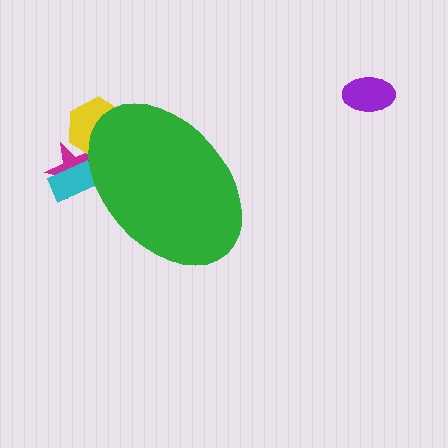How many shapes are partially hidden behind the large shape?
3 shapes are partially hidden.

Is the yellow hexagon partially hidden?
Yes, the yellow hexagon is partially hidden behind the green ellipse.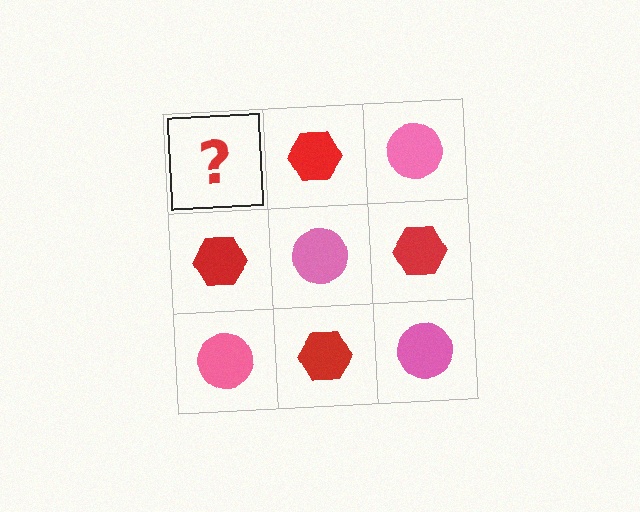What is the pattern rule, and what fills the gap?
The rule is that it alternates pink circle and red hexagon in a checkerboard pattern. The gap should be filled with a pink circle.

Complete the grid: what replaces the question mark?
The question mark should be replaced with a pink circle.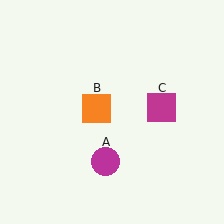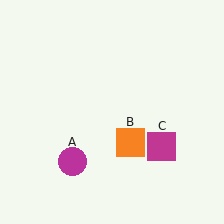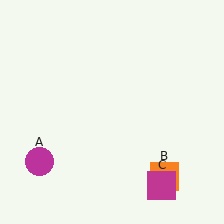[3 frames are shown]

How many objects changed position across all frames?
3 objects changed position: magenta circle (object A), orange square (object B), magenta square (object C).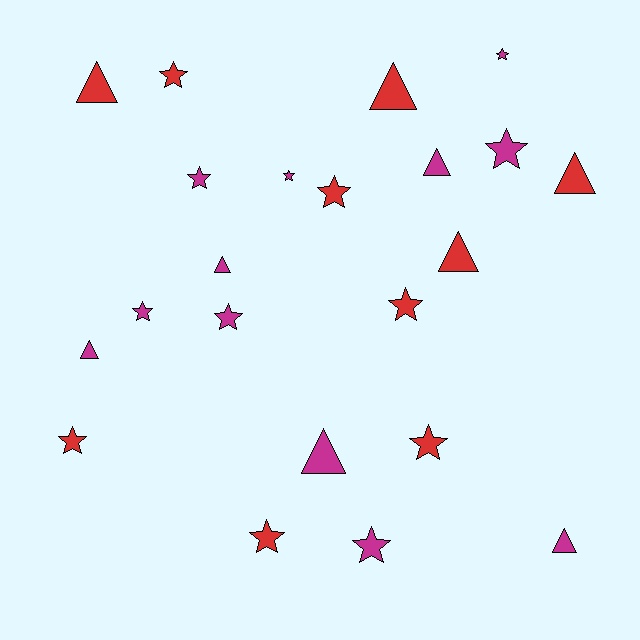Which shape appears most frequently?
Star, with 13 objects.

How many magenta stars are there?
There are 7 magenta stars.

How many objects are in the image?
There are 22 objects.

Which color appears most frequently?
Magenta, with 12 objects.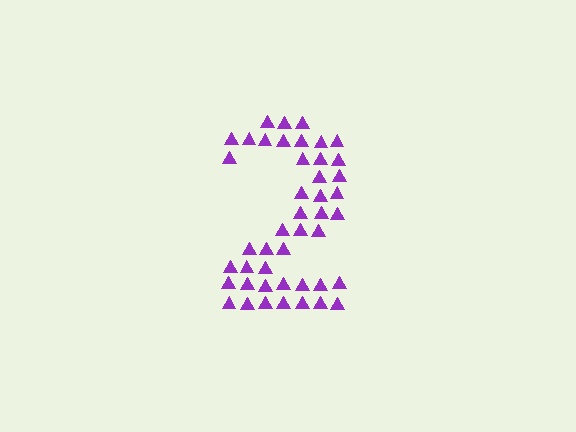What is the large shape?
The large shape is the digit 2.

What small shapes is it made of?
It is made of small triangles.